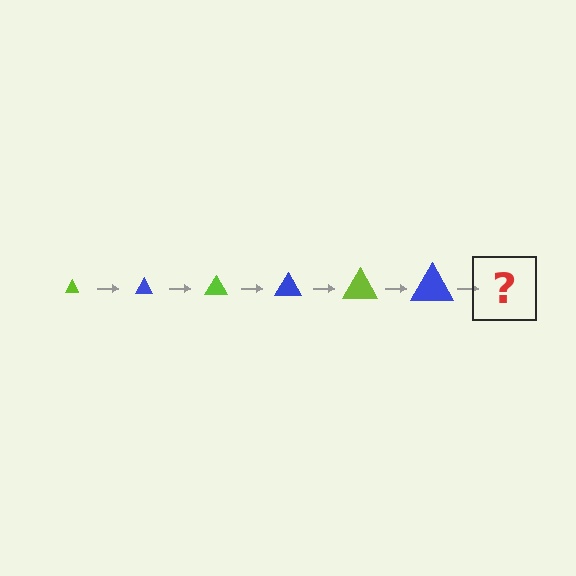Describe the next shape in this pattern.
It should be a lime triangle, larger than the previous one.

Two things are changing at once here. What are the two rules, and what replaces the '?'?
The two rules are that the triangle grows larger each step and the color cycles through lime and blue. The '?' should be a lime triangle, larger than the previous one.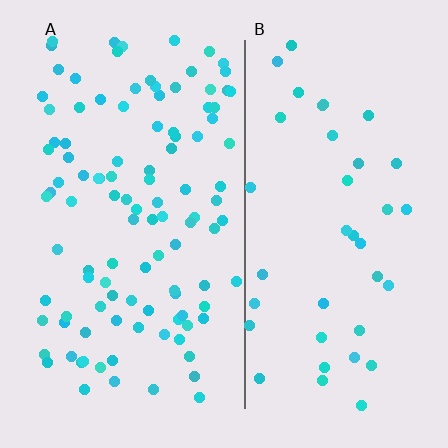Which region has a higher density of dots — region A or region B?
A (the left).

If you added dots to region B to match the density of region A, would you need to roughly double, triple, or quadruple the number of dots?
Approximately triple.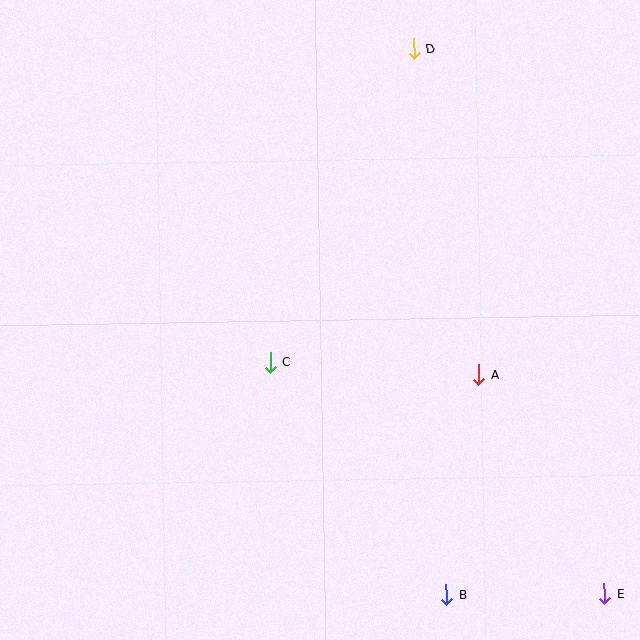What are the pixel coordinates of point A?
Point A is at (478, 375).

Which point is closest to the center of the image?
Point C at (270, 362) is closest to the center.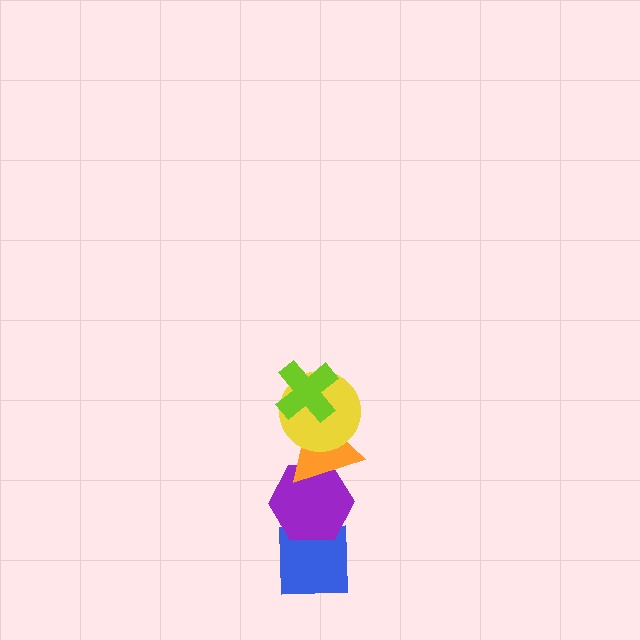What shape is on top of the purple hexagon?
The orange triangle is on top of the purple hexagon.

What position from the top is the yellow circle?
The yellow circle is 2nd from the top.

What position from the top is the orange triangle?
The orange triangle is 3rd from the top.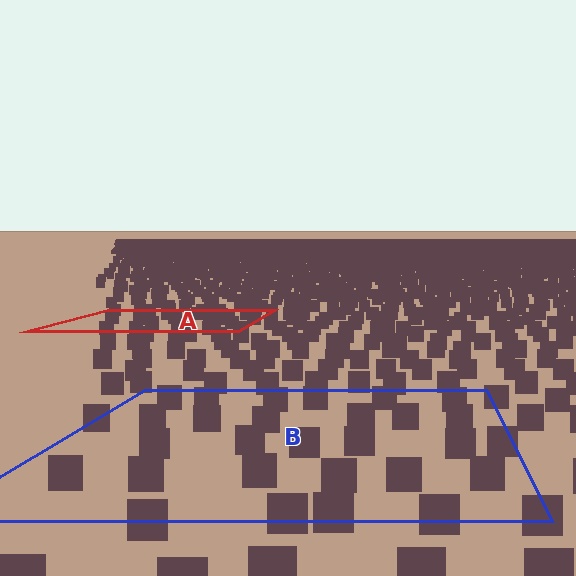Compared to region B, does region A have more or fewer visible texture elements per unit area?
Region A has more texture elements per unit area — they are packed more densely because it is farther away.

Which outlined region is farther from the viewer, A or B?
Region A is farther from the viewer — the texture elements inside it appear smaller and more densely packed.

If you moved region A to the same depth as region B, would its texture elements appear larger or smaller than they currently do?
They would appear larger. At a closer depth, the same texture elements are projected at a bigger on-screen size.